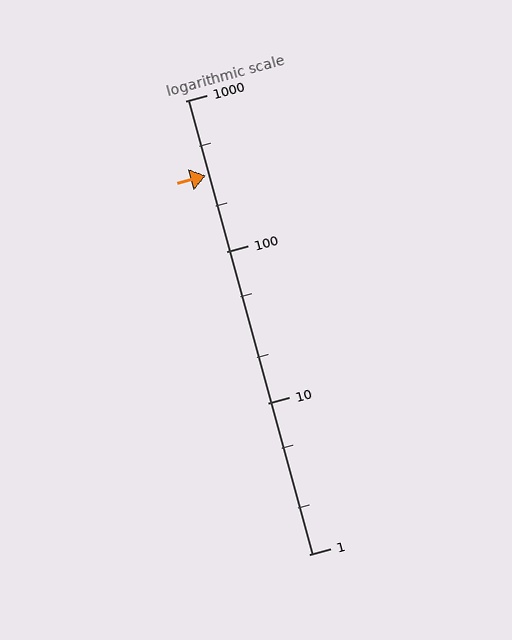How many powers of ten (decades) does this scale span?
The scale spans 3 decades, from 1 to 1000.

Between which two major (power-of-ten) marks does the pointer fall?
The pointer is between 100 and 1000.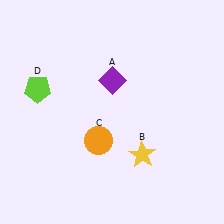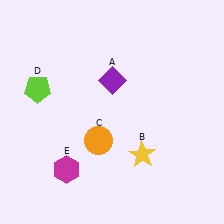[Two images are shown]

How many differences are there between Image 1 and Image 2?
There is 1 difference between the two images.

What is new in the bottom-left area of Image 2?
A magenta hexagon (E) was added in the bottom-left area of Image 2.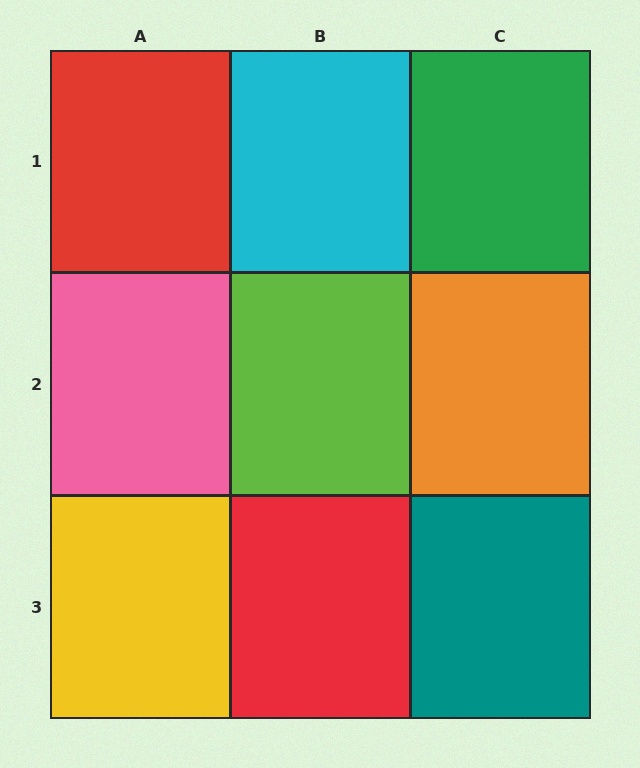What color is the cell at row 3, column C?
Teal.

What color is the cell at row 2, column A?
Pink.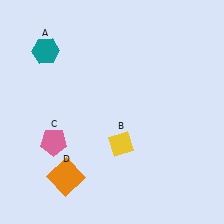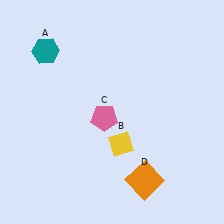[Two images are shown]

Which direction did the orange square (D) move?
The orange square (D) moved right.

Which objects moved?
The objects that moved are: the pink pentagon (C), the orange square (D).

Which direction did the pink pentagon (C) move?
The pink pentagon (C) moved right.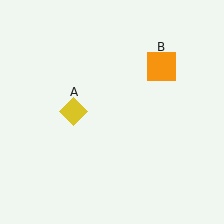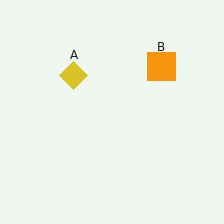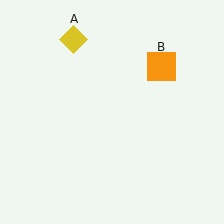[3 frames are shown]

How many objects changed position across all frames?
1 object changed position: yellow diamond (object A).